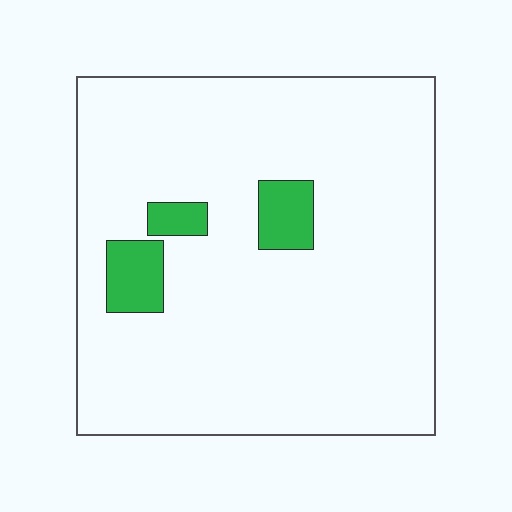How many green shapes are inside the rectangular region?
3.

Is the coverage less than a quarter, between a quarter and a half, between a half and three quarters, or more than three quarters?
Less than a quarter.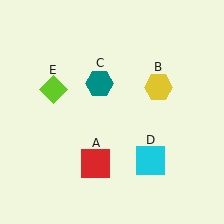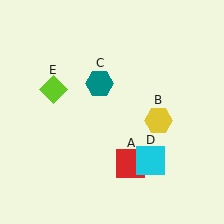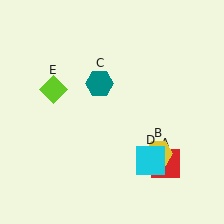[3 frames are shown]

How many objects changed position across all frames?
2 objects changed position: red square (object A), yellow hexagon (object B).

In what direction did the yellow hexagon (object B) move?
The yellow hexagon (object B) moved down.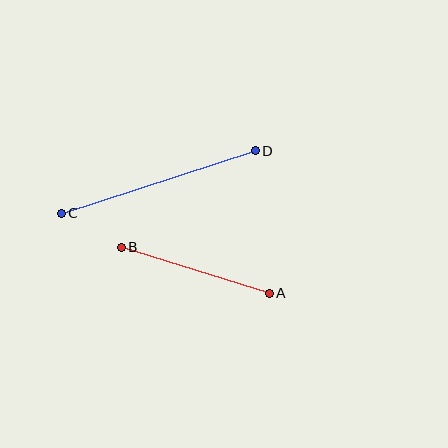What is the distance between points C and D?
The distance is approximately 204 pixels.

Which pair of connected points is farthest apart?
Points C and D are farthest apart.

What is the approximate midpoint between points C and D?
The midpoint is at approximately (158, 182) pixels.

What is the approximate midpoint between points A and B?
The midpoint is at approximately (195, 270) pixels.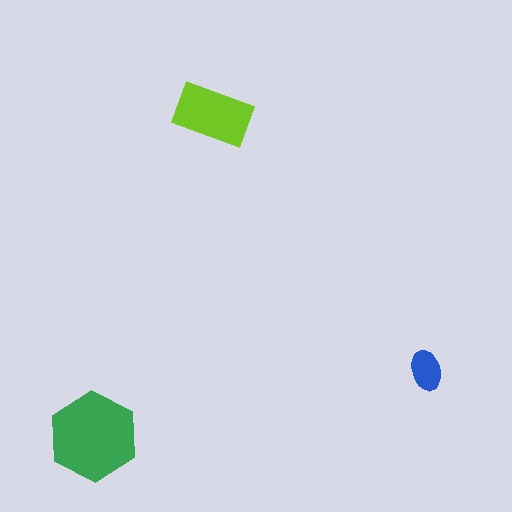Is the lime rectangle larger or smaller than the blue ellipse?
Larger.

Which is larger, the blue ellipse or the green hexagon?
The green hexagon.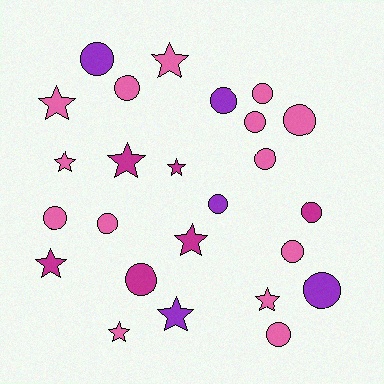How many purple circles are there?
There are 4 purple circles.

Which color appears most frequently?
Pink, with 14 objects.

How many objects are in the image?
There are 25 objects.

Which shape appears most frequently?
Circle, with 15 objects.